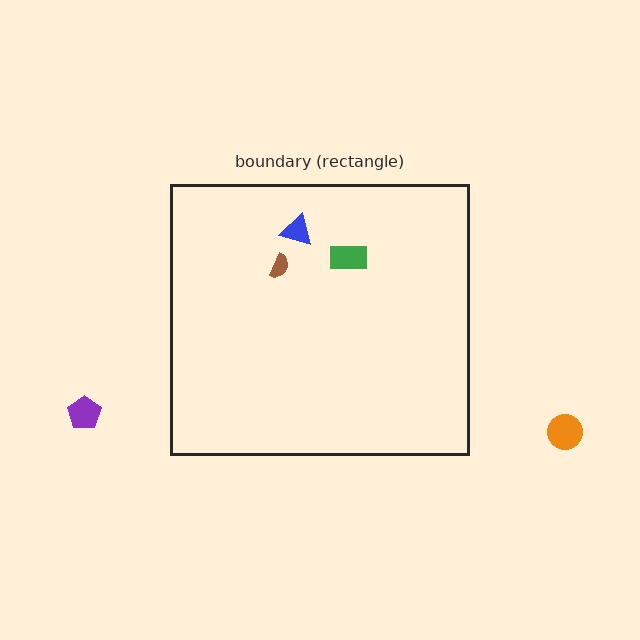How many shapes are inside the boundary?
3 inside, 2 outside.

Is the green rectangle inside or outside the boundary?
Inside.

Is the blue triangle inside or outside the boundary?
Inside.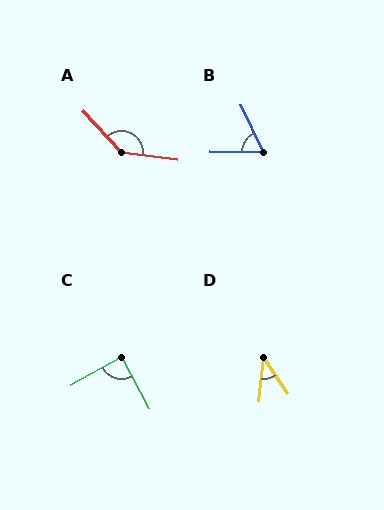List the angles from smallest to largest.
D (40°), B (64°), C (89°), A (140°).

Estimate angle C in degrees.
Approximately 89 degrees.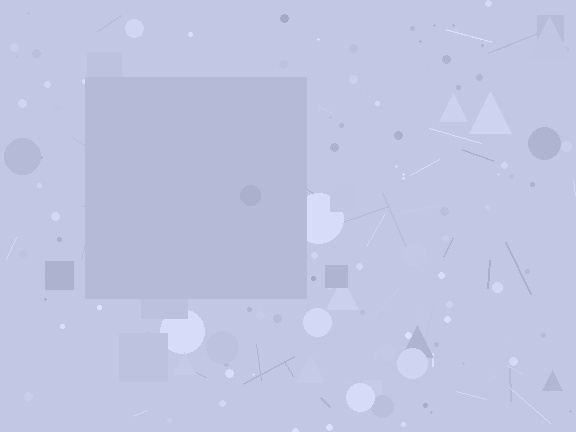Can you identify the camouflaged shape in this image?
The camouflaged shape is a square.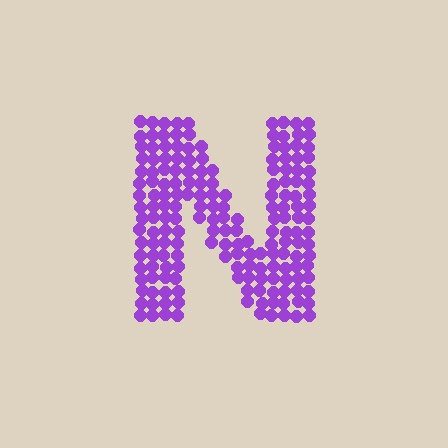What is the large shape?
The large shape is the letter N.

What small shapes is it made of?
It is made of small circles.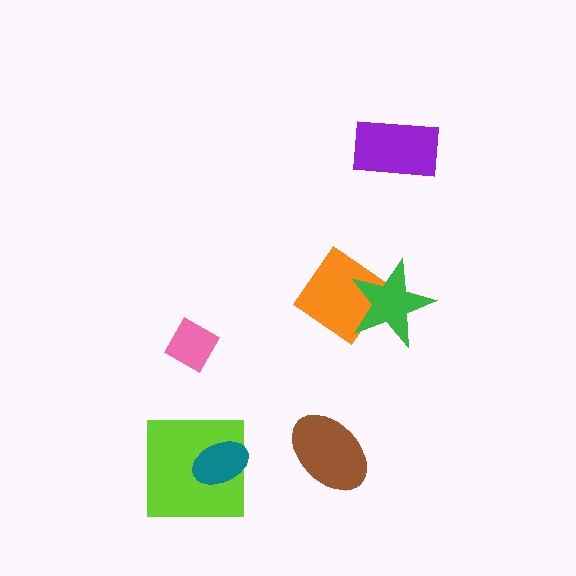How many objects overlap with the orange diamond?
1 object overlaps with the orange diamond.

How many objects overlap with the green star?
1 object overlaps with the green star.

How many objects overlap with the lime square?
1 object overlaps with the lime square.